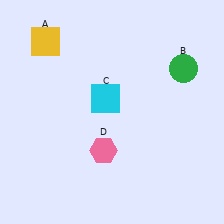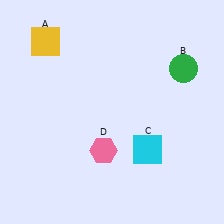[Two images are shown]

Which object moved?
The cyan square (C) moved down.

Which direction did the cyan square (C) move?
The cyan square (C) moved down.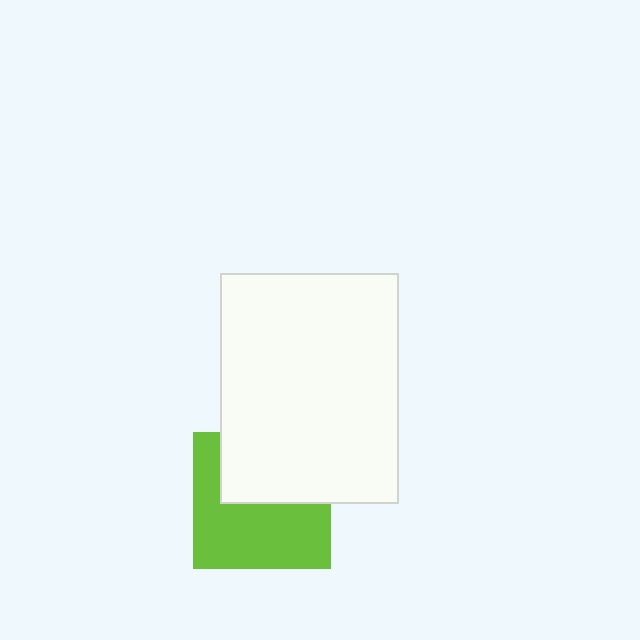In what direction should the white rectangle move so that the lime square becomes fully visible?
The white rectangle should move up. That is the shortest direction to clear the overlap and leave the lime square fully visible.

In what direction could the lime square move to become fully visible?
The lime square could move down. That would shift it out from behind the white rectangle entirely.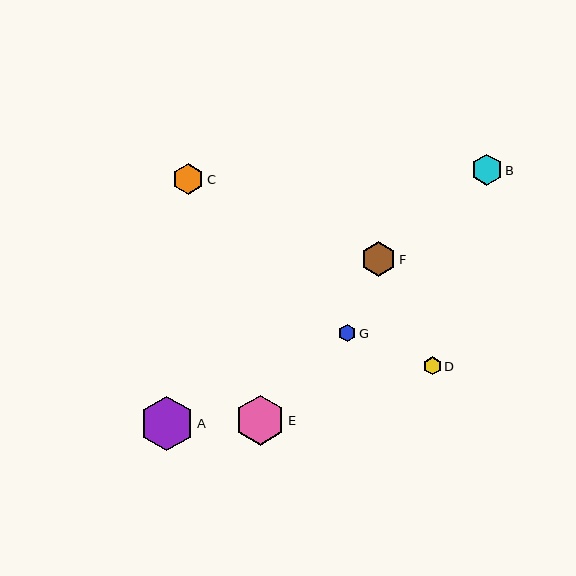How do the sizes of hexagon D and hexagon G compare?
Hexagon D and hexagon G are approximately the same size.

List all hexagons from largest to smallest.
From largest to smallest: A, E, F, C, B, D, G.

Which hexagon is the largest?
Hexagon A is the largest with a size of approximately 55 pixels.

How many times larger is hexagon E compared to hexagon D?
Hexagon E is approximately 2.7 times the size of hexagon D.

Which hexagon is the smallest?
Hexagon G is the smallest with a size of approximately 18 pixels.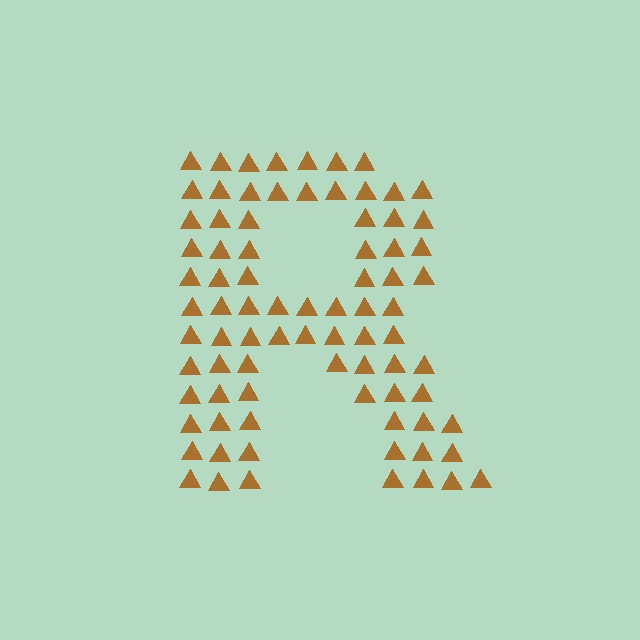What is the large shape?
The large shape is the letter R.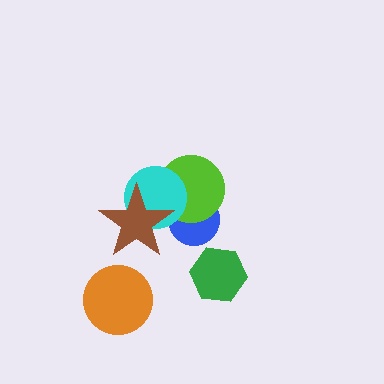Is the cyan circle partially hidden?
Yes, it is partially covered by another shape.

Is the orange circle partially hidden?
No, no other shape covers it.